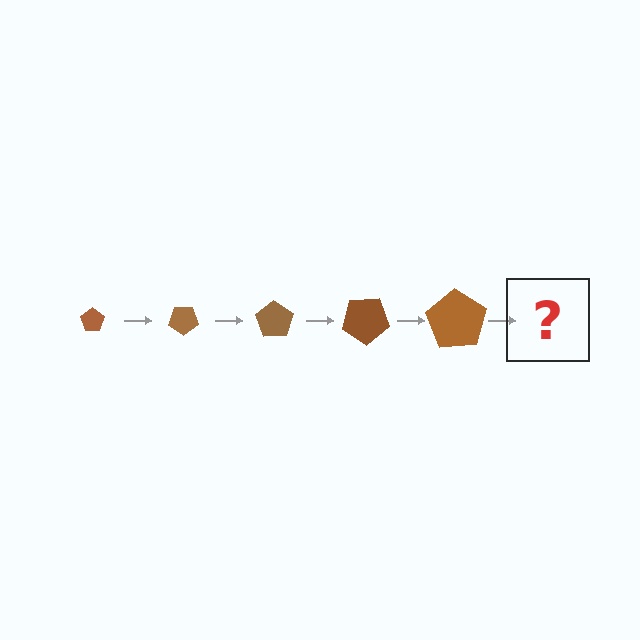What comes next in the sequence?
The next element should be a pentagon, larger than the previous one and rotated 175 degrees from the start.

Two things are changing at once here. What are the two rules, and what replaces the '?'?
The two rules are that the pentagon grows larger each step and it rotates 35 degrees each step. The '?' should be a pentagon, larger than the previous one and rotated 175 degrees from the start.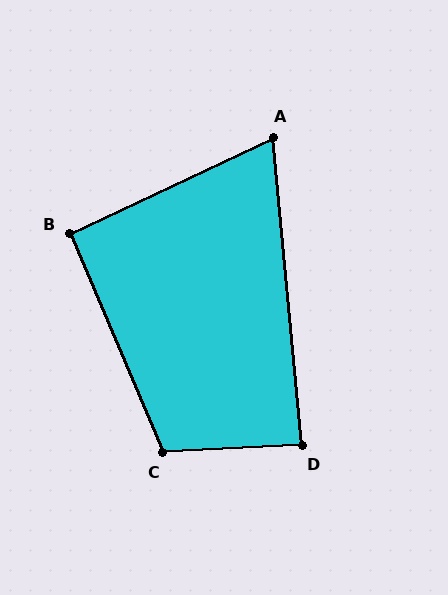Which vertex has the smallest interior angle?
A, at approximately 70 degrees.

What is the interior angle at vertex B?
Approximately 92 degrees (approximately right).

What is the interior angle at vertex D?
Approximately 88 degrees (approximately right).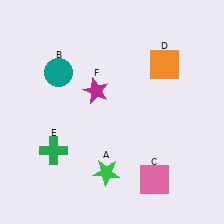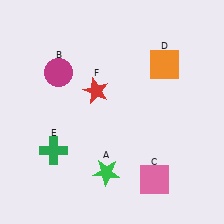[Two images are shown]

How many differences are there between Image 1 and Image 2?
There are 2 differences between the two images.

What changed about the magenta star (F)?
In Image 1, F is magenta. In Image 2, it changed to red.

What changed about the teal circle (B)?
In Image 1, B is teal. In Image 2, it changed to magenta.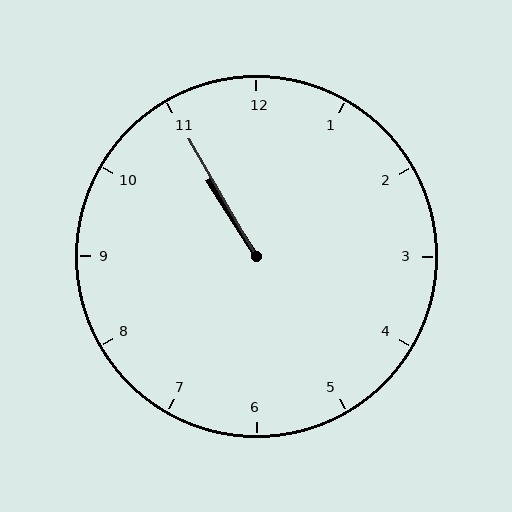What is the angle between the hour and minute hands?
Approximately 2 degrees.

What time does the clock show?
10:55.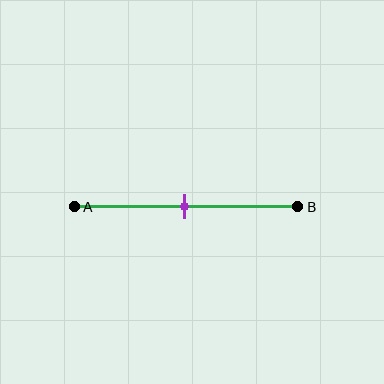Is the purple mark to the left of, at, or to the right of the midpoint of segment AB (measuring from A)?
The purple mark is approximately at the midpoint of segment AB.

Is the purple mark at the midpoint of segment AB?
Yes, the mark is approximately at the midpoint.